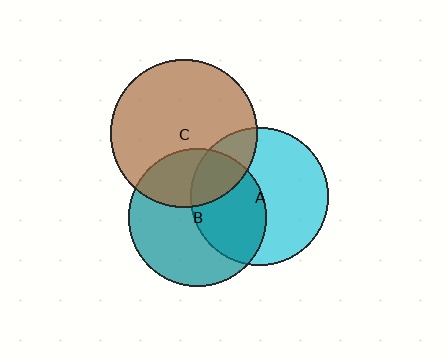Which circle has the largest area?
Circle C (brown).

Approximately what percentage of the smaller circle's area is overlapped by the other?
Approximately 20%.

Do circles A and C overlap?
Yes.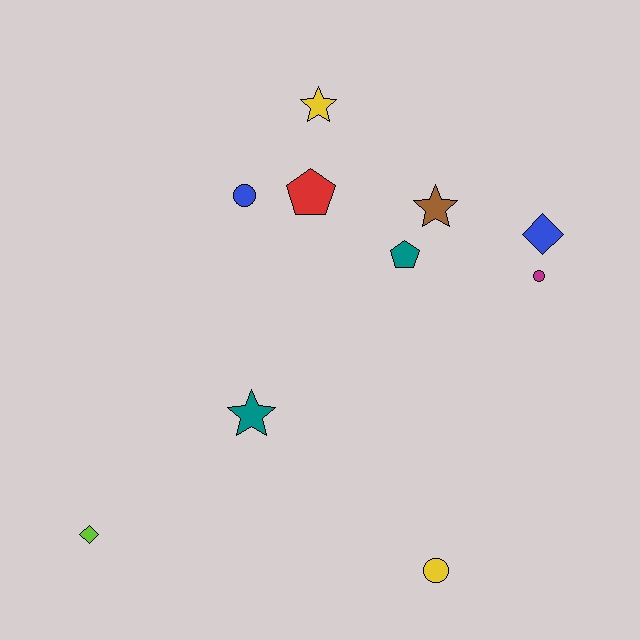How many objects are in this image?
There are 10 objects.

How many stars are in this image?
There are 3 stars.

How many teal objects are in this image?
There are 2 teal objects.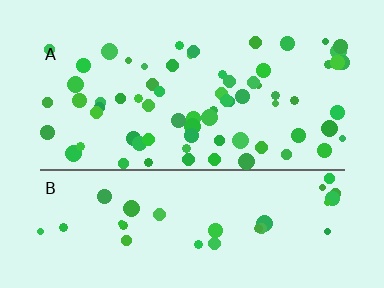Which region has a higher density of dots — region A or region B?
A (the top).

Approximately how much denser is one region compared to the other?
Approximately 2.0× — region A over region B.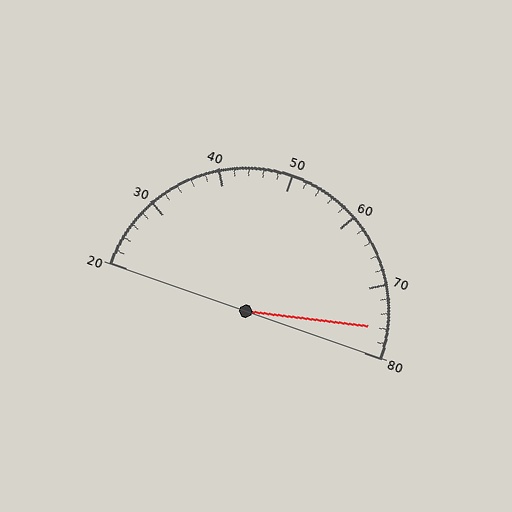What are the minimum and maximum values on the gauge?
The gauge ranges from 20 to 80.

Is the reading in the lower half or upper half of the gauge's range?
The reading is in the upper half of the range (20 to 80).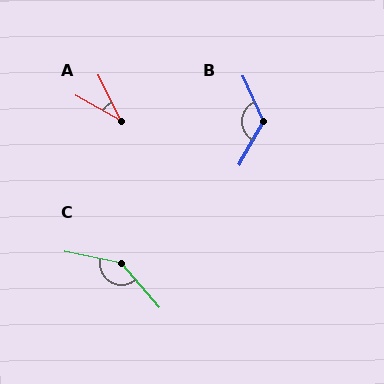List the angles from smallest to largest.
A (34°), B (127°), C (143°).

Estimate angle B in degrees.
Approximately 127 degrees.